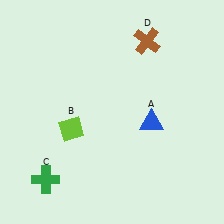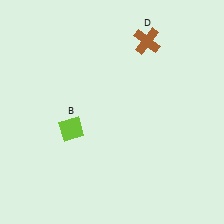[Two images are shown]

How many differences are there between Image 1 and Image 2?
There are 2 differences between the two images.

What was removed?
The green cross (C), the blue triangle (A) were removed in Image 2.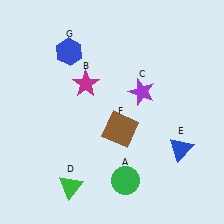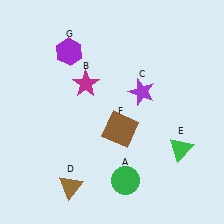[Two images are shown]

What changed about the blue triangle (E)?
In Image 1, E is blue. In Image 2, it changed to green.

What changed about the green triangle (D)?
In Image 1, D is green. In Image 2, it changed to brown.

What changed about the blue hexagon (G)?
In Image 1, G is blue. In Image 2, it changed to purple.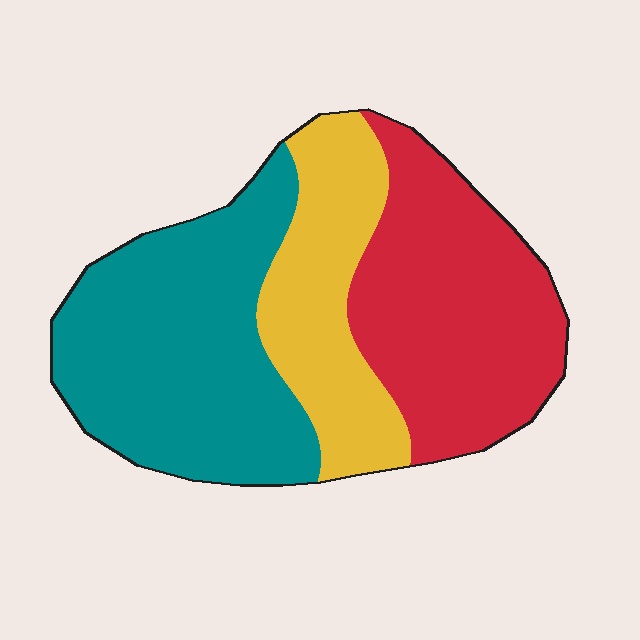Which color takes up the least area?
Yellow, at roughly 25%.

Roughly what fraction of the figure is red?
Red covers around 35% of the figure.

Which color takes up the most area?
Teal, at roughly 40%.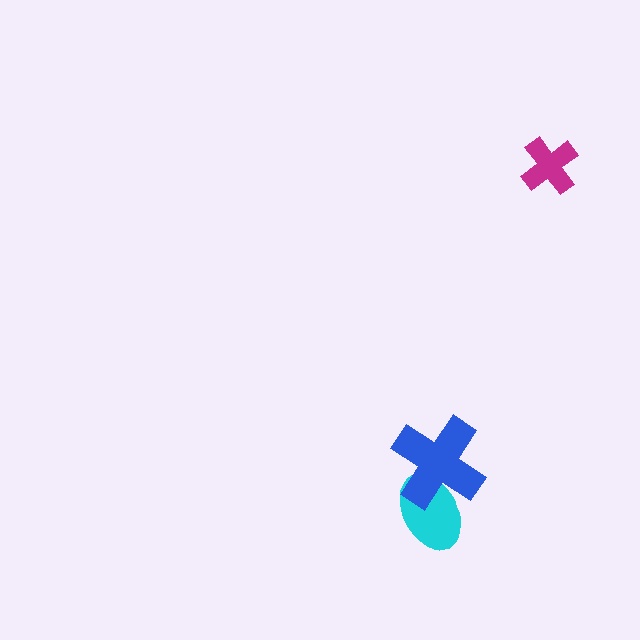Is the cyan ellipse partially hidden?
Yes, it is partially covered by another shape.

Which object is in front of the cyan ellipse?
The blue cross is in front of the cyan ellipse.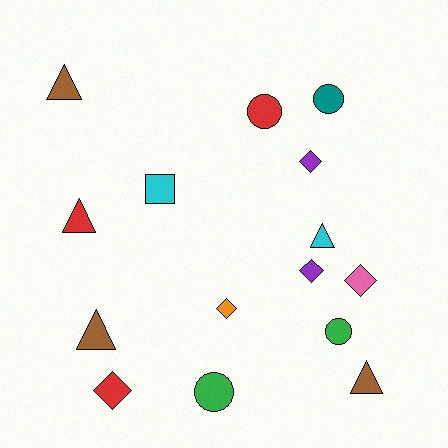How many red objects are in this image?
There are 3 red objects.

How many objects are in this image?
There are 15 objects.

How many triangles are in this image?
There are 5 triangles.